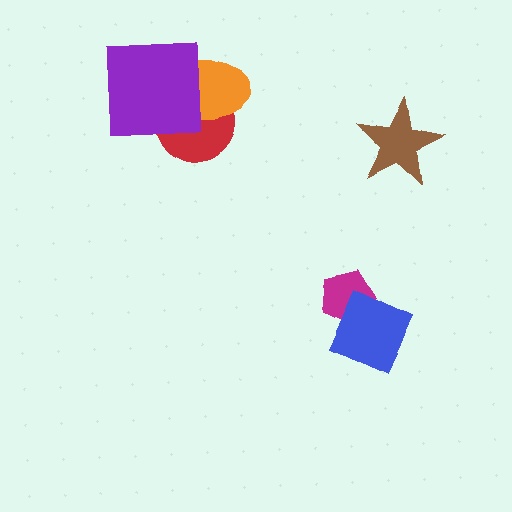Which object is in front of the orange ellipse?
The purple square is in front of the orange ellipse.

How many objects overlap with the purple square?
2 objects overlap with the purple square.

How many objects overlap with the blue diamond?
1 object overlaps with the blue diamond.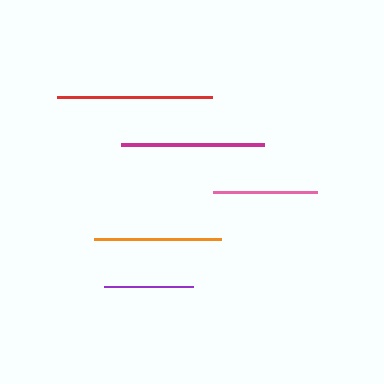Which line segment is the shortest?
The purple line is the shortest at approximately 89 pixels.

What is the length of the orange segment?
The orange segment is approximately 126 pixels long.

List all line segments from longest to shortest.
From longest to shortest: red, magenta, orange, pink, purple.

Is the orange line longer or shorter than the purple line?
The orange line is longer than the purple line.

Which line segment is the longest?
The red line is the longest at approximately 155 pixels.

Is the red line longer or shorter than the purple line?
The red line is longer than the purple line.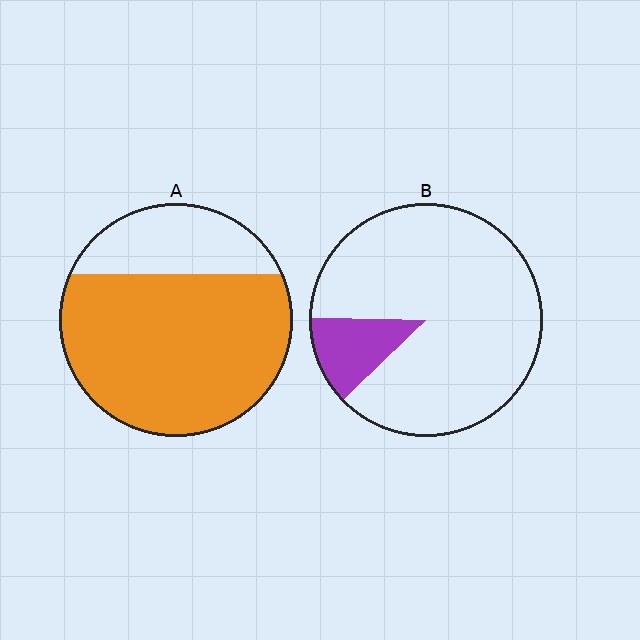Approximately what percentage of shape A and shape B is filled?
A is approximately 75% and B is approximately 15%.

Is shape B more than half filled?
No.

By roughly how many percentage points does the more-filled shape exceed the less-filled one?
By roughly 60 percentage points (A over B).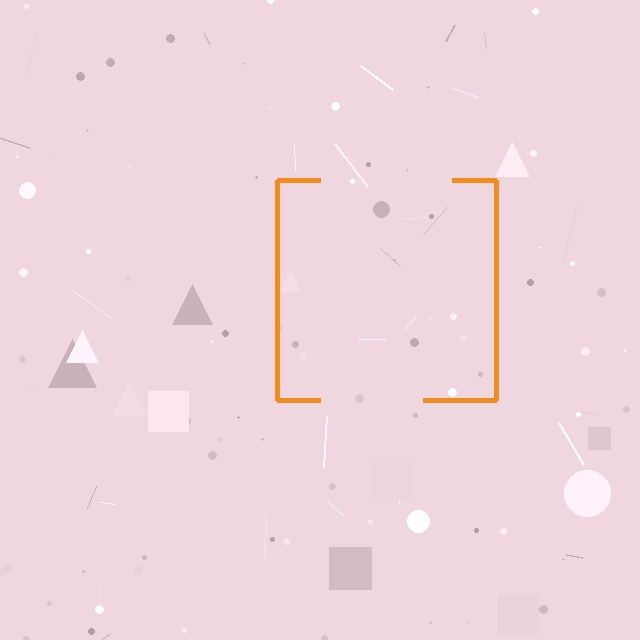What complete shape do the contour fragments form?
The contour fragments form a square.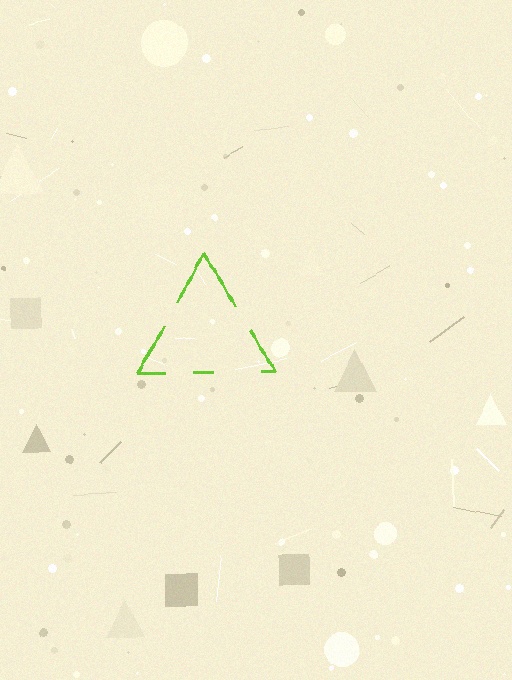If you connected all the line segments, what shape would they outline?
They would outline a triangle.